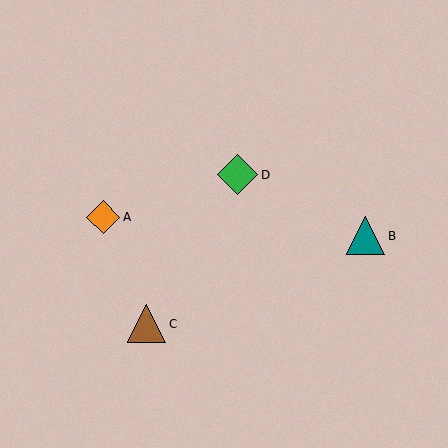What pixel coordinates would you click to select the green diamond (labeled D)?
Click at (238, 175) to select the green diamond D.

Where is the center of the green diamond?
The center of the green diamond is at (238, 175).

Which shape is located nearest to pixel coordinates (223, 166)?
The green diamond (labeled D) at (238, 175) is nearest to that location.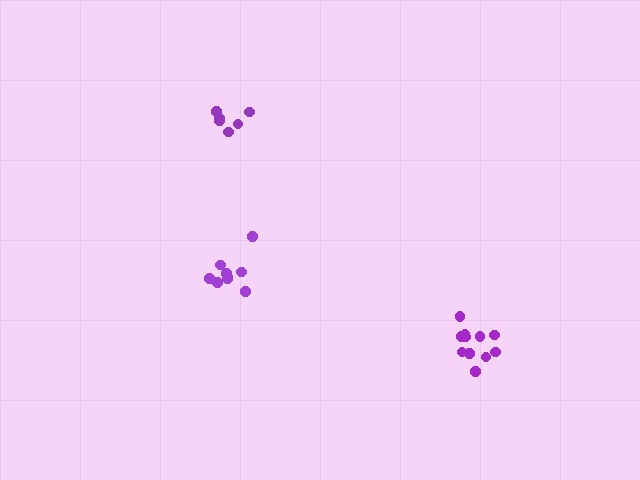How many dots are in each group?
Group 1: 9 dots, Group 2: 11 dots, Group 3: 6 dots (26 total).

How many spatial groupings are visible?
There are 3 spatial groupings.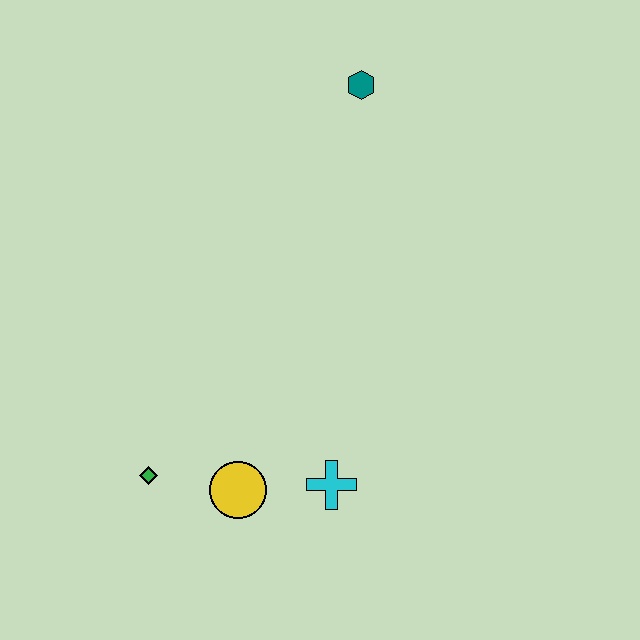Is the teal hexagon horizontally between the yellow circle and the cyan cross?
No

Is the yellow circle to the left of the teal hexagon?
Yes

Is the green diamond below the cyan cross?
No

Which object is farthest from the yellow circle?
The teal hexagon is farthest from the yellow circle.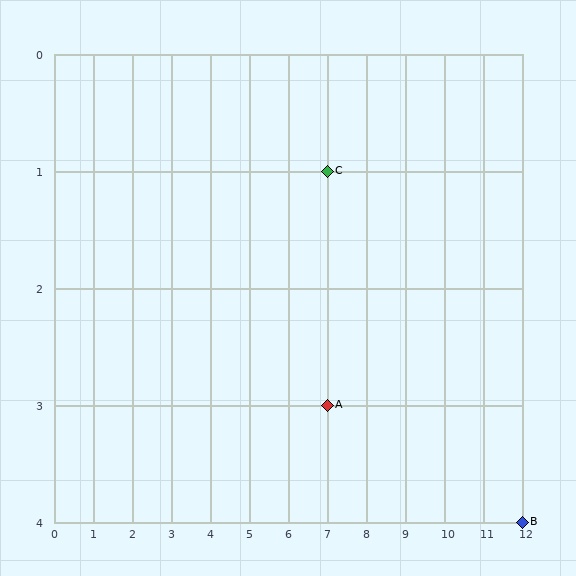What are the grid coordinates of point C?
Point C is at grid coordinates (7, 1).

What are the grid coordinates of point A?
Point A is at grid coordinates (7, 3).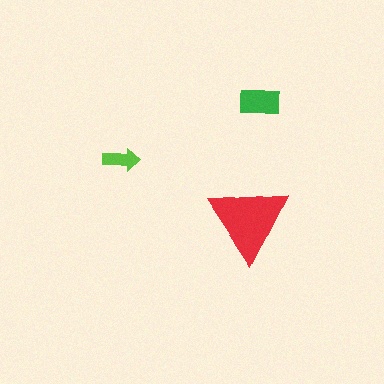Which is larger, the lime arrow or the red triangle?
The red triangle.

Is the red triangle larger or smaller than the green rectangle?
Larger.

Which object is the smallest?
The lime arrow.